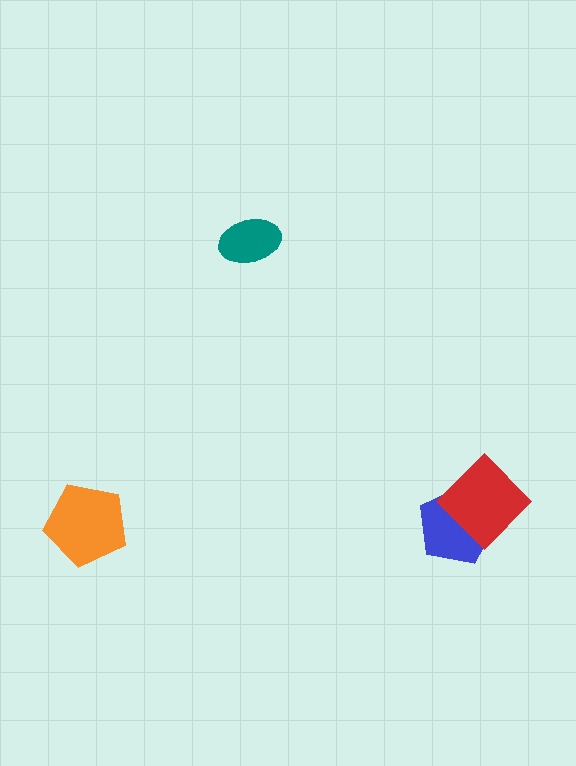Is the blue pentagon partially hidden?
Yes, it is partially covered by another shape.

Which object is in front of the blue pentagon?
The red diamond is in front of the blue pentagon.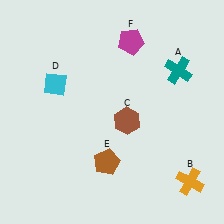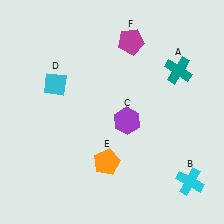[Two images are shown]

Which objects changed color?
B changed from orange to cyan. C changed from brown to purple. E changed from brown to orange.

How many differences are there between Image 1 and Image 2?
There are 3 differences between the two images.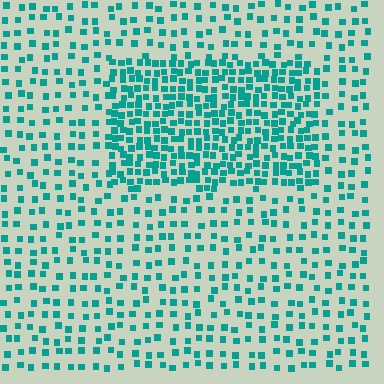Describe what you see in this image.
The image contains small teal elements arranged at two different densities. A rectangle-shaped region is visible where the elements are more densely packed than the surrounding area.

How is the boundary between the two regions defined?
The boundary is defined by a change in element density (approximately 2.3x ratio). All elements are the same color, size, and shape.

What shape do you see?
I see a rectangle.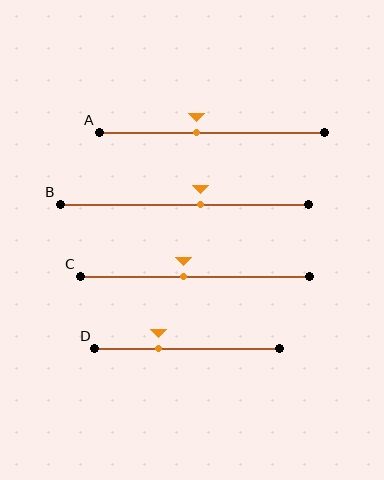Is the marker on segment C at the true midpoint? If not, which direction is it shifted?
No, the marker on segment C is shifted to the left by about 5% of the segment length.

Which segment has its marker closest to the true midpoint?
Segment C has its marker closest to the true midpoint.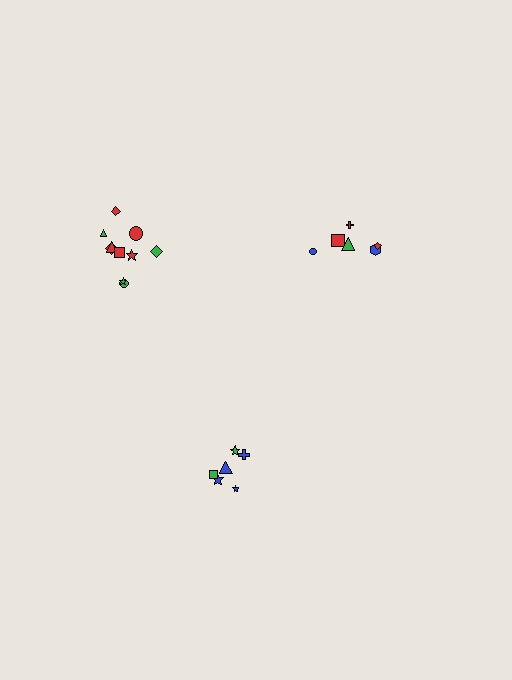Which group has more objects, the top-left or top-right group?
The top-left group.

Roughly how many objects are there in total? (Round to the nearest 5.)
Roughly 20 objects in total.